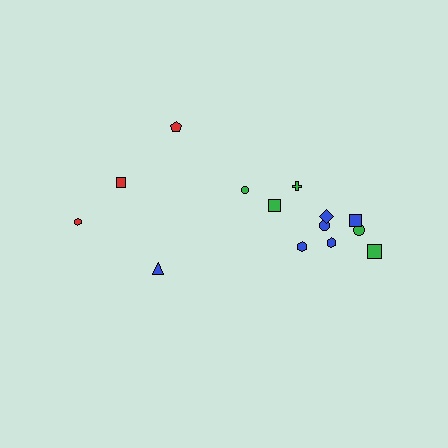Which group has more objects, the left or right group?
The right group.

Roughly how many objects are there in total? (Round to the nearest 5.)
Roughly 15 objects in total.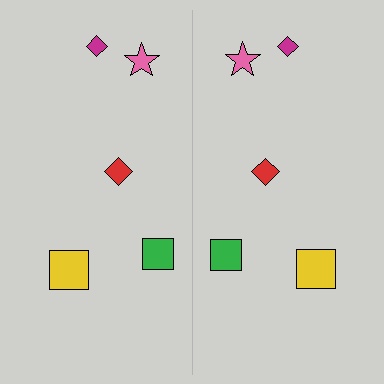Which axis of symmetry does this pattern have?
The pattern has a vertical axis of symmetry running through the center of the image.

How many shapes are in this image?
There are 10 shapes in this image.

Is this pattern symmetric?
Yes, this pattern has bilateral (reflection) symmetry.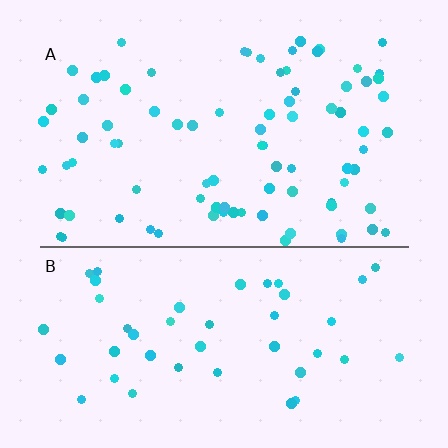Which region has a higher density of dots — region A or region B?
A (the top).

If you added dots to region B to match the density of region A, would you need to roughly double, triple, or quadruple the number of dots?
Approximately double.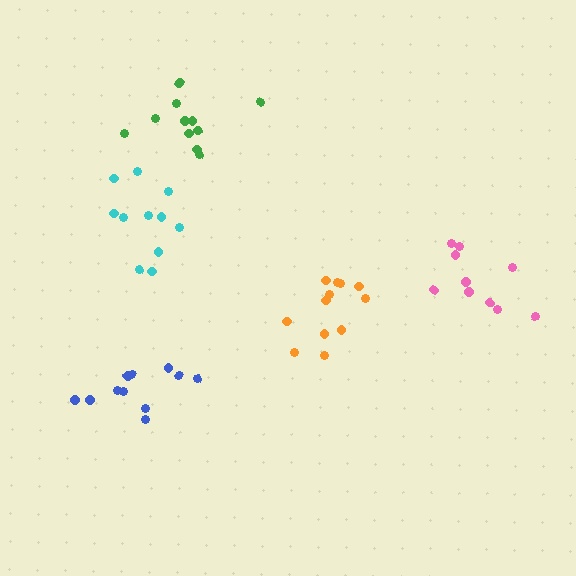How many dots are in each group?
Group 1: 12 dots, Group 2: 12 dots, Group 3: 11 dots, Group 4: 11 dots, Group 5: 10 dots (56 total).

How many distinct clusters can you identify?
There are 5 distinct clusters.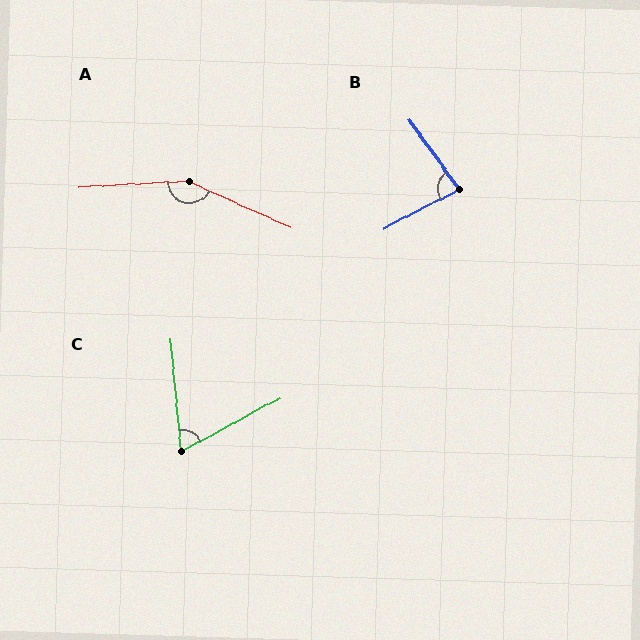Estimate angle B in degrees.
Approximately 82 degrees.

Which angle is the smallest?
C, at approximately 67 degrees.